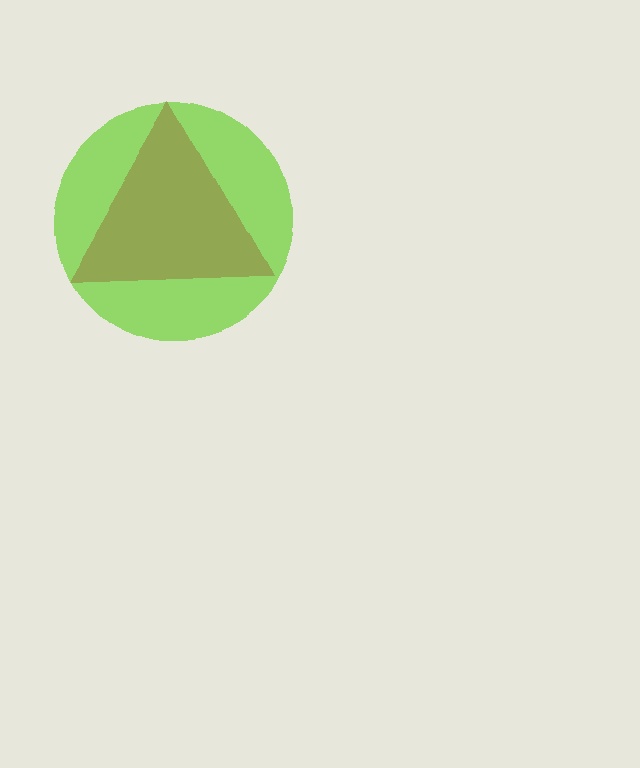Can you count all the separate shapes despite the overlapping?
Yes, there are 2 separate shapes.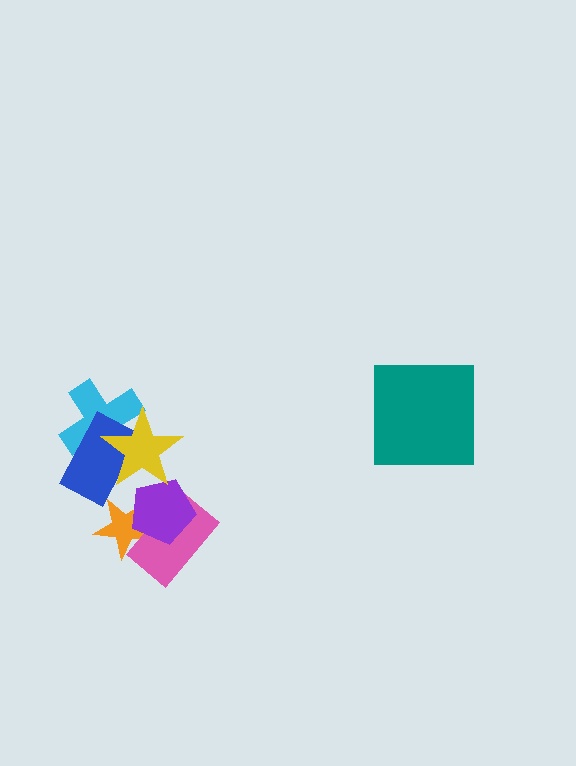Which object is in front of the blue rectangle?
The yellow star is in front of the blue rectangle.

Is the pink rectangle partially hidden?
Yes, it is partially covered by another shape.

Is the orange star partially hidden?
Yes, it is partially covered by another shape.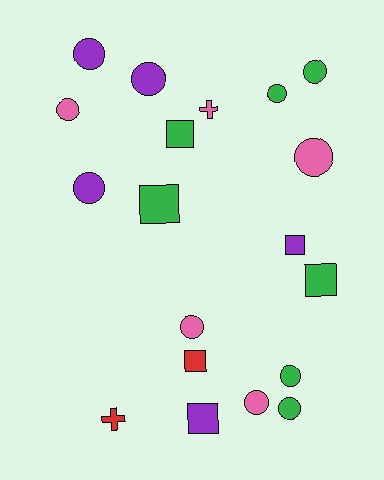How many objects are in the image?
There are 19 objects.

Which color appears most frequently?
Green, with 7 objects.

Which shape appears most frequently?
Circle, with 11 objects.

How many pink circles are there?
There are 4 pink circles.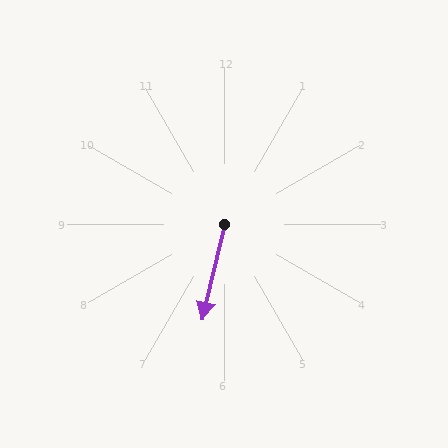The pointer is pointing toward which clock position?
Roughly 6 o'clock.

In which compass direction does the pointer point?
South.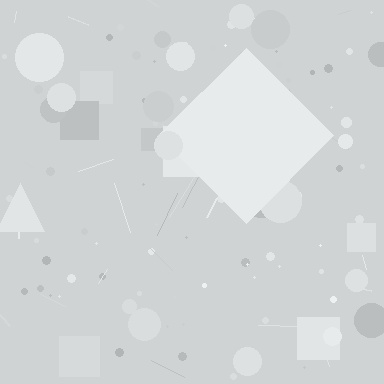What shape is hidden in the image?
A diamond is hidden in the image.